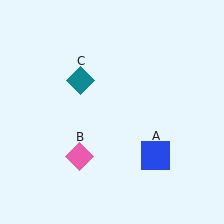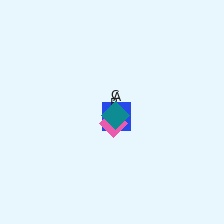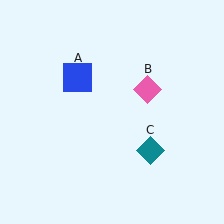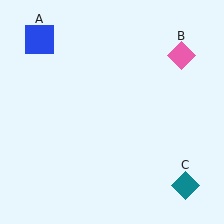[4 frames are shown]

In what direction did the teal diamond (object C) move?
The teal diamond (object C) moved down and to the right.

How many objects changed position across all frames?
3 objects changed position: blue square (object A), pink diamond (object B), teal diamond (object C).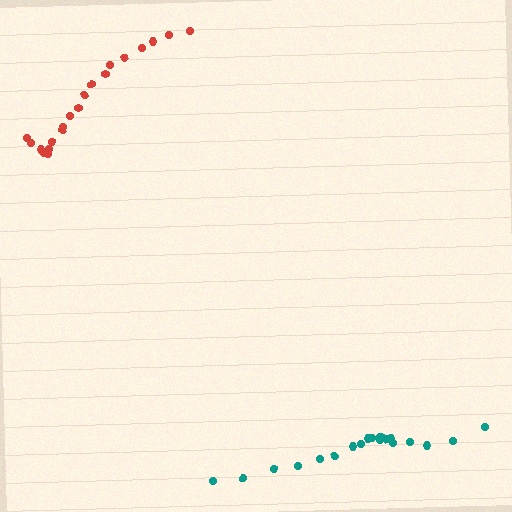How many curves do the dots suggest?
There are 2 distinct paths.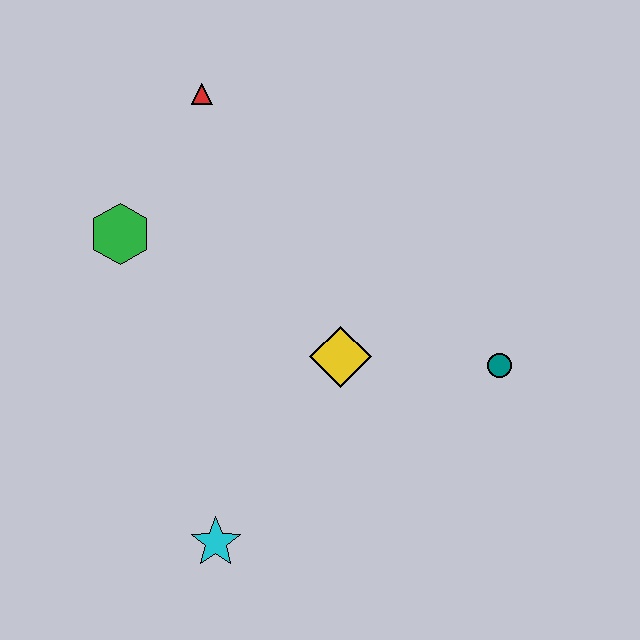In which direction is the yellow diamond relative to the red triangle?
The yellow diamond is below the red triangle.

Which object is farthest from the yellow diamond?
The red triangle is farthest from the yellow diamond.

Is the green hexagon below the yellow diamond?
No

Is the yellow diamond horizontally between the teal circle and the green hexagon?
Yes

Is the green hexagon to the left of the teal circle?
Yes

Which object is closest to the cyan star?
The yellow diamond is closest to the cyan star.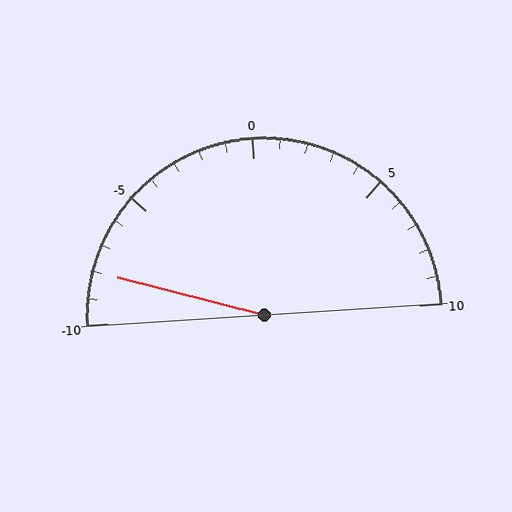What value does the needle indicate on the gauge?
The needle indicates approximately -8.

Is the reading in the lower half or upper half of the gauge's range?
The reading is in the lower half of the range (-10 to 10).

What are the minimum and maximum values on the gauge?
The gauge ranges from -10 to 10.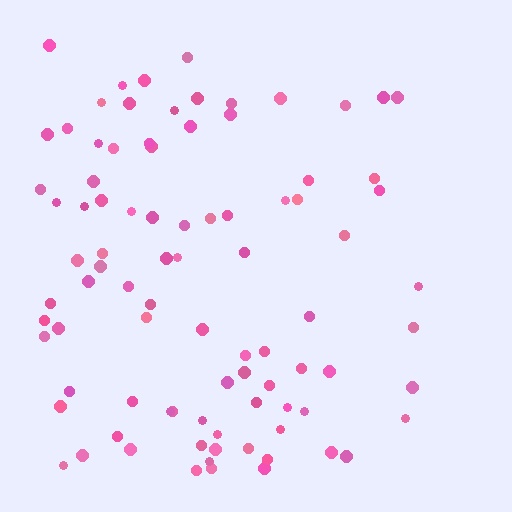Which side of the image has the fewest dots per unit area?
The right.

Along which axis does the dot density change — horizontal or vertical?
Horizontal.